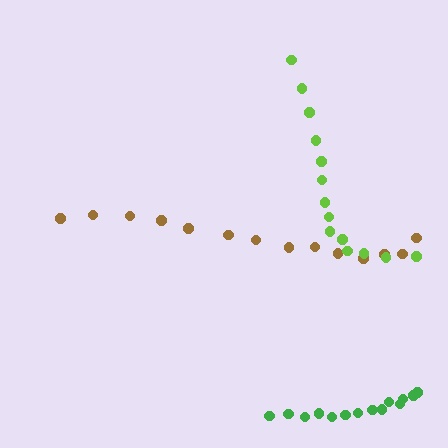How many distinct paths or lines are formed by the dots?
There are 3 distinct paths.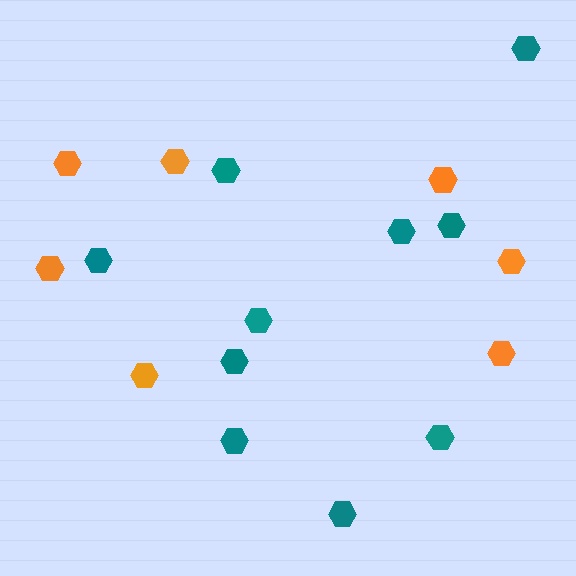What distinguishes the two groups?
There are 2 groups: one group of teal hexagons (10) and one group of orange hexagons (7).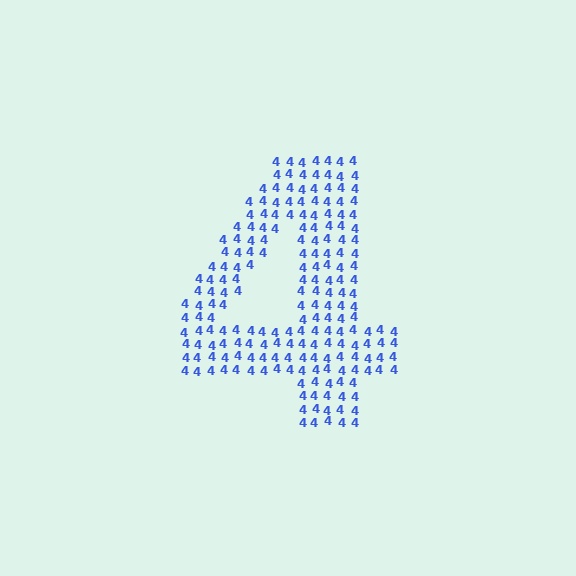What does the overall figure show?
The overall figure shows the digit 4.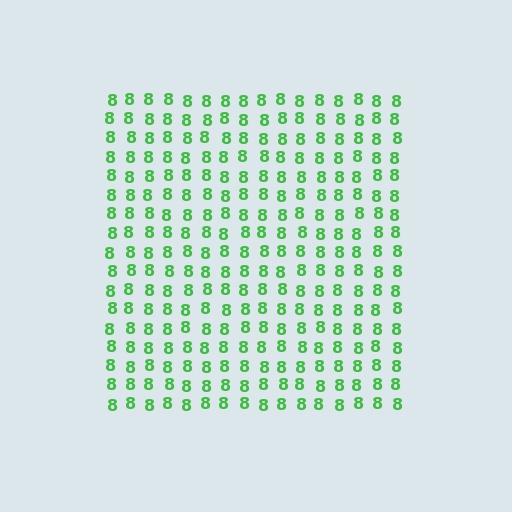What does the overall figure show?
The overall figure shows a square.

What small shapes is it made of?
It is made of small digit 8's.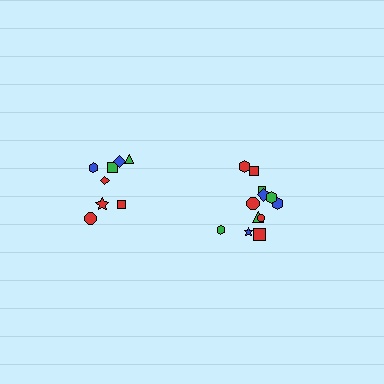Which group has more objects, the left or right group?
The right group.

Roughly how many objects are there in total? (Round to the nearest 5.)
Roughly 20 objects in total.